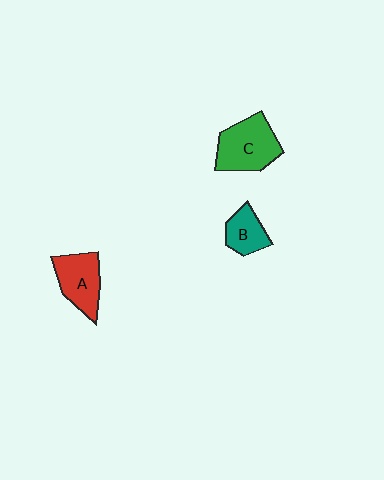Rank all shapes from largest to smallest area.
From largest to smallest: C (green), A (red), B (teal).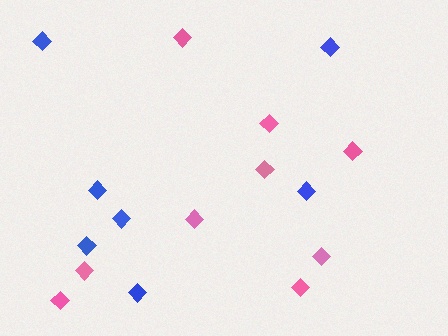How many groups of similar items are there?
There are 2 groups: one group of blue diamonds (7) and one group of pink diamonds (9).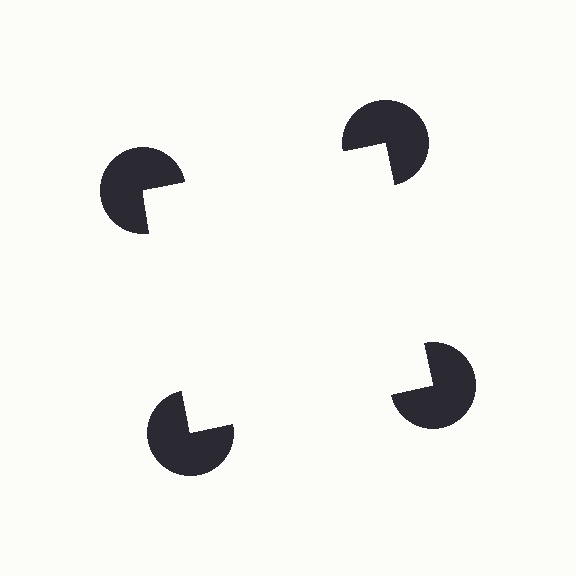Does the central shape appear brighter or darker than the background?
It typically appears slightly brighter than the background, even though no actual brightness change is drawn.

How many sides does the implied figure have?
4 sides.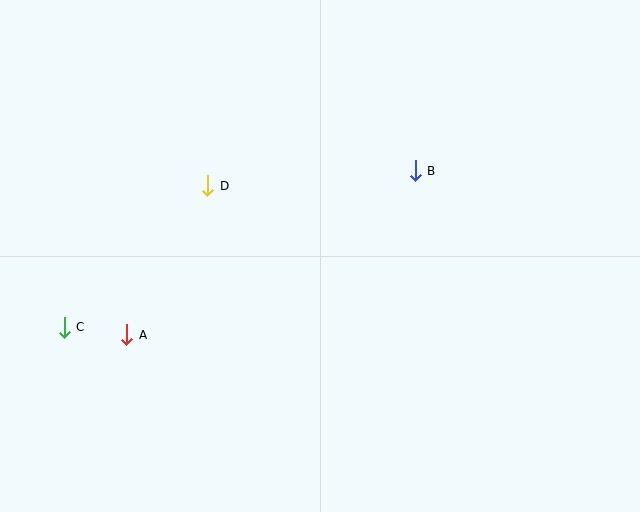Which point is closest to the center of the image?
Point B at (415, 171) is closest to the center.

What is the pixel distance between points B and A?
The distance between B and A is 332 pixels.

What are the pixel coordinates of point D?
Point D is at (208, 186).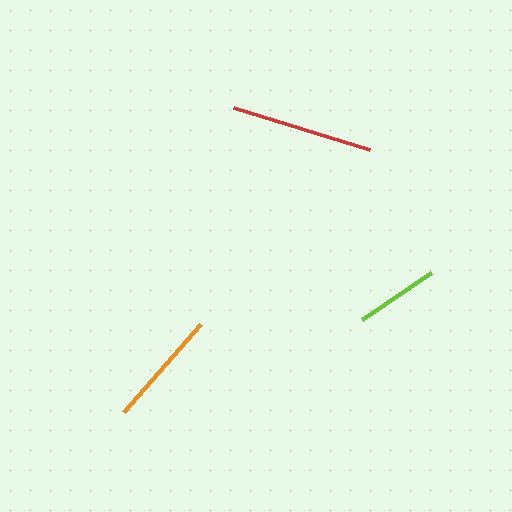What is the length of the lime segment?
The lime segment is approximately 83 pixels long.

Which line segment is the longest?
The red line is the longest at approximately 142 pixels.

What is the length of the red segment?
The red segment is approximately 142 pixels long.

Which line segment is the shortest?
The lime line is the shortest at approximately 83 pixels.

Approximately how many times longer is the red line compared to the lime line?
The red line is approximately 1.7 times the length of the lime line.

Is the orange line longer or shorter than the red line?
The red line is longer than the orange line.